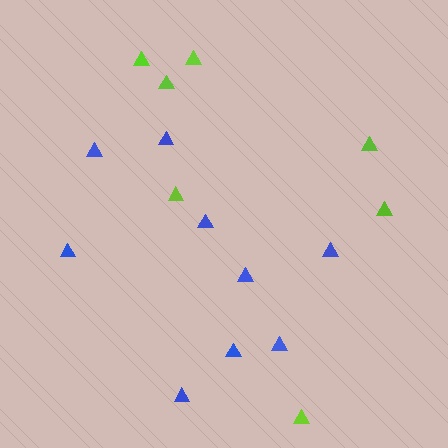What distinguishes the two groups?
There are 2 groups: one group of lime triangles (7) and one group of blue triangles (9).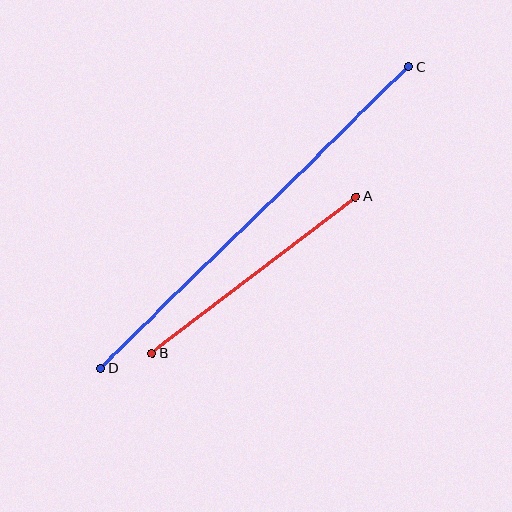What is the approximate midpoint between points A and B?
The midpoint is at approximately (254, 275) pixels.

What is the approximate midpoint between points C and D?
The midpoint is at approximately (255, 217) pixels.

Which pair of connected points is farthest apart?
Points C and D are farthest apart.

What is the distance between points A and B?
The distance is approximately 257 pixels.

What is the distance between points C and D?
The distance is approximately 431 pixels.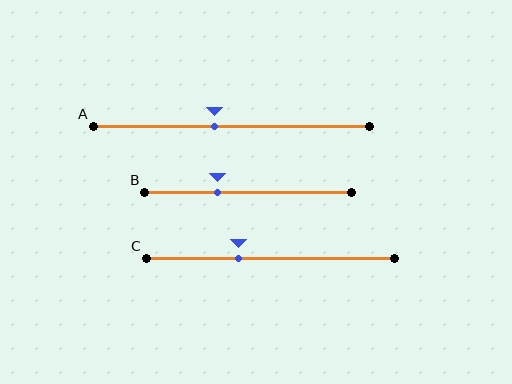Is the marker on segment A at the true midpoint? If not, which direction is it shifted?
No, the marker on segment A is shifted to the left by about 6% of the segment length.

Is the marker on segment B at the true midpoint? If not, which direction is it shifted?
No, the marker on segment B is shifted to the left by about 15% of the segment length.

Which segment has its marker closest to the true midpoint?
Segment A has its marker closest to the true midpoint.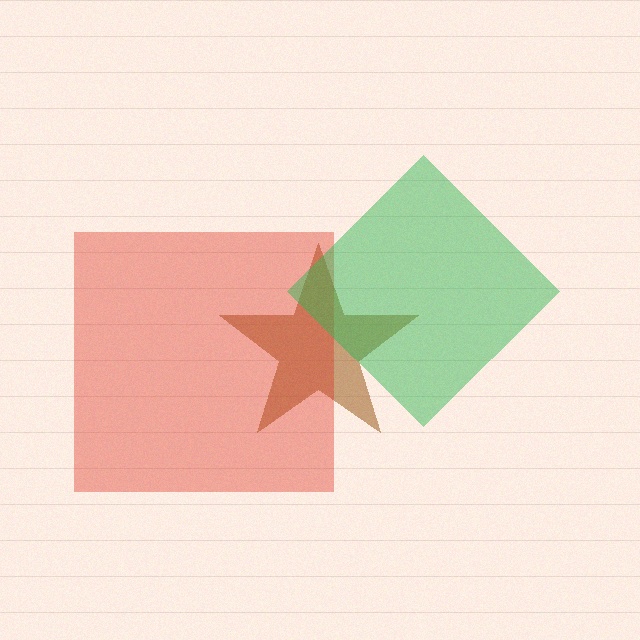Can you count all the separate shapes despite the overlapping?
Yes, there are 3 separate shapes.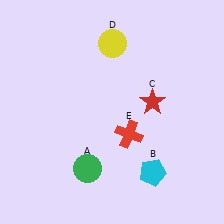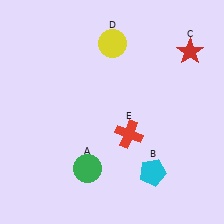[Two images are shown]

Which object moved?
The red star (C) moved up.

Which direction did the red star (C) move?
The red star (C) moved up.